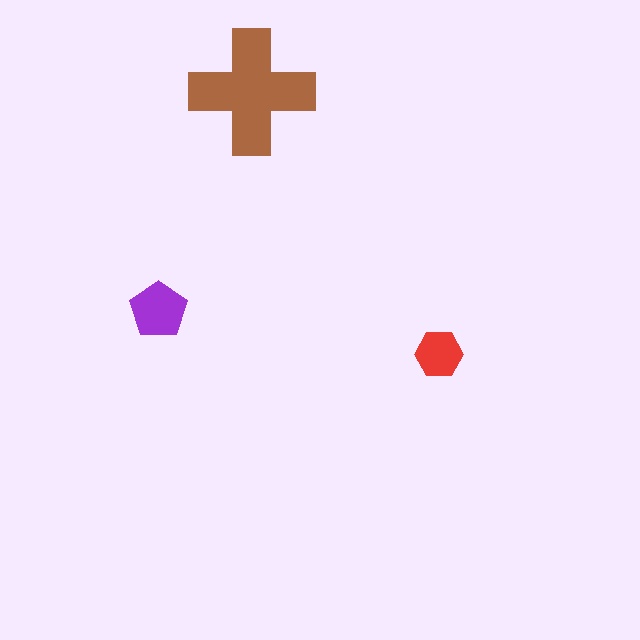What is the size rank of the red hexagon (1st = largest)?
3rd.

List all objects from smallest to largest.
The red hexagon, the purple pentagon, the brown cross.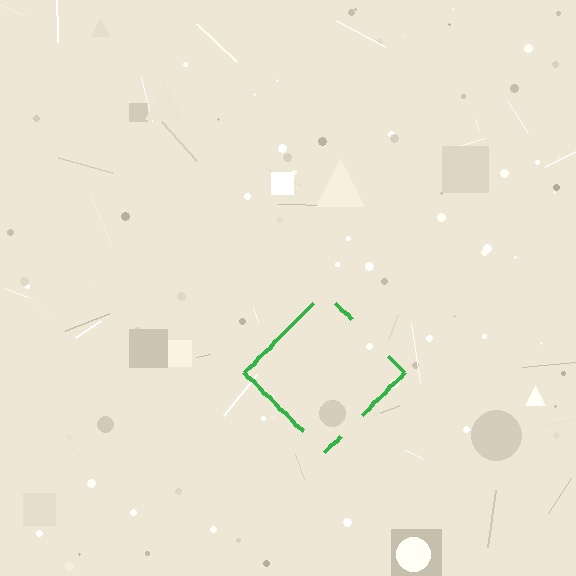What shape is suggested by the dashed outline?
The dashed outline suggests a diamond.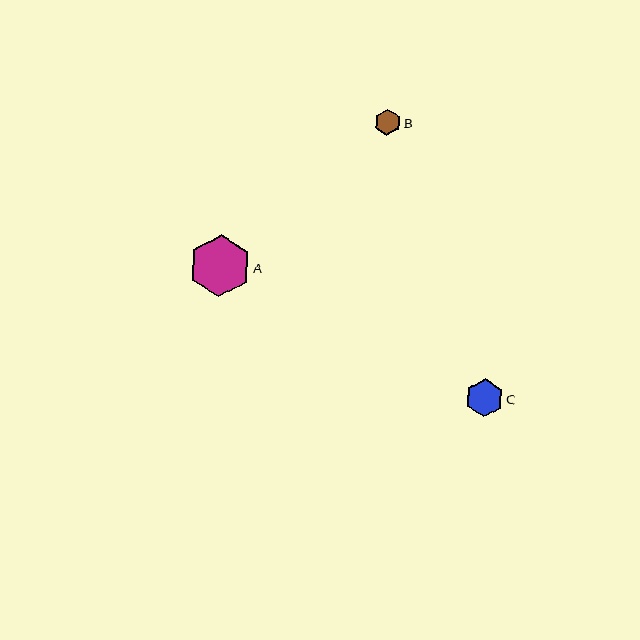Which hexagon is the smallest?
Hexagon B is the smallest with a size of approximately 27 pixels.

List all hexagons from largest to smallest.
From largest to smallest: A, C, B.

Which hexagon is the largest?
Hexagon A is the largest with a size of approximately 62 pixels.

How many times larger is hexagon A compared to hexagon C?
Hexagon A is approximately 1.6 times the size of hexagon C.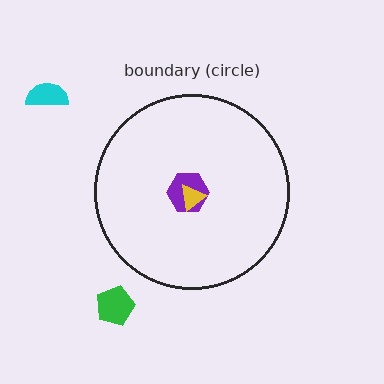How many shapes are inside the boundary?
2 inside, 2 outside.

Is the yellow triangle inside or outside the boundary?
Inside.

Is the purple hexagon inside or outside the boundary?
Inside.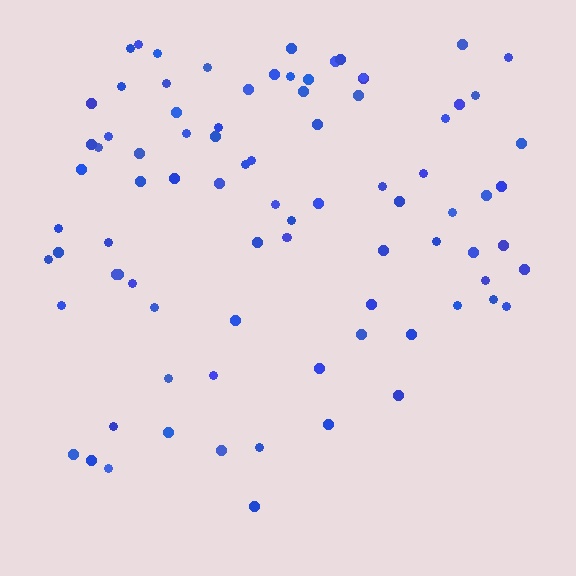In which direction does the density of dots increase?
From bottom to top, with the top side densest.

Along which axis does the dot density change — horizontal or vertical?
Vertical.